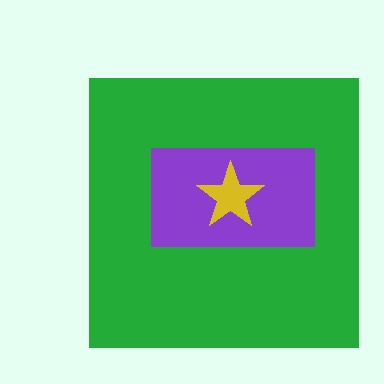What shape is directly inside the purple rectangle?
The yellow star.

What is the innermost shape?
The yellow star.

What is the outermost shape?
The green square.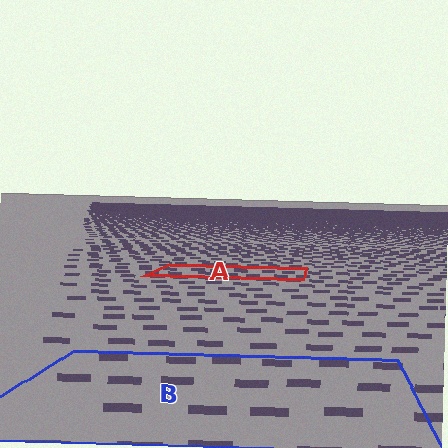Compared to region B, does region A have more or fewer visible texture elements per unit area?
Region A has more texture elements per unit area — they are packed more densely because it is farther away.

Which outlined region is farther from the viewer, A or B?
Region A is farther from the viewer — the texture elements inside it appear smaller and more densely packed.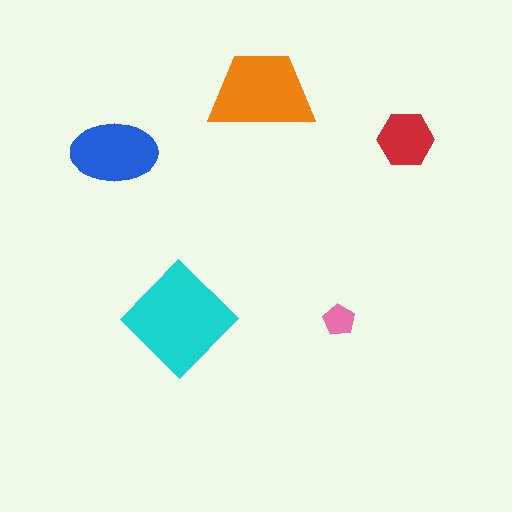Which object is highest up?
The orange trapezoid is topmost.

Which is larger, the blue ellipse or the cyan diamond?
The cyan diamond.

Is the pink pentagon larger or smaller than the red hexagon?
Smaller.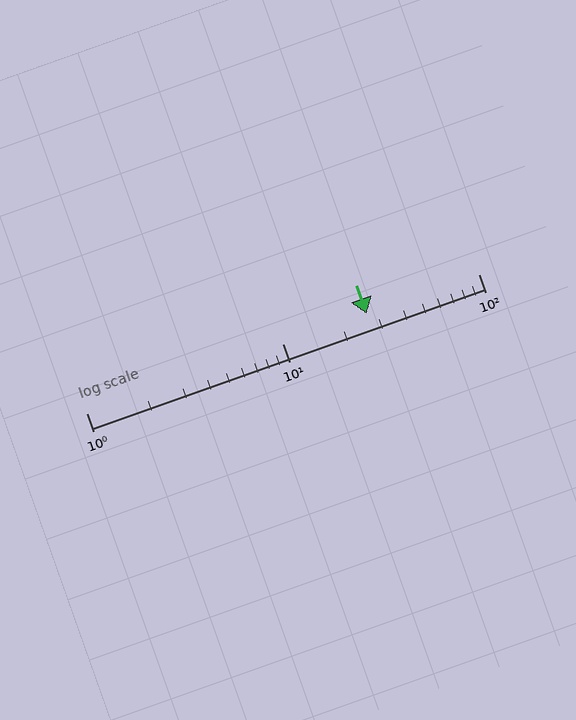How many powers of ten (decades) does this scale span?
The scale spans 2 decades, from 1 to 100.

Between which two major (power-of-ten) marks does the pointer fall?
The pointer is between 10 and 100.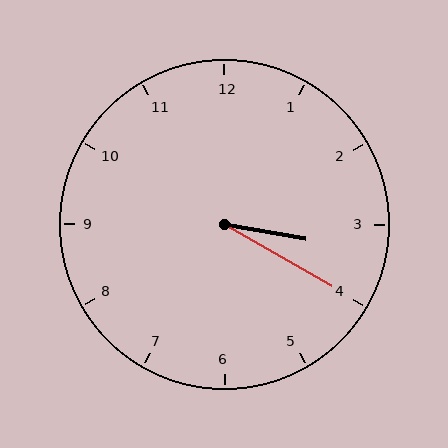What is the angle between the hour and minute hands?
Approximately 20 degrees.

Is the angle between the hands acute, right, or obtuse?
It is acute.